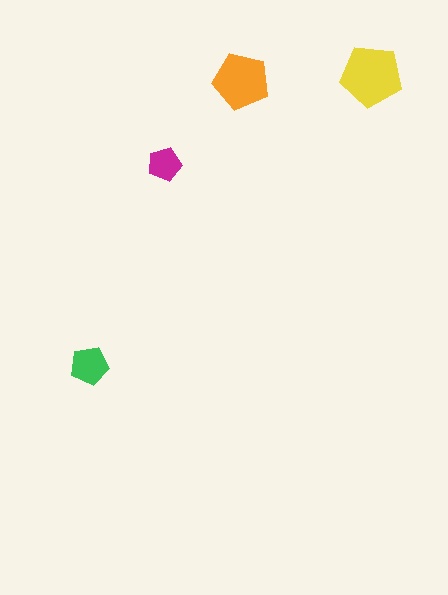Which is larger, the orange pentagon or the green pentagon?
The orange one.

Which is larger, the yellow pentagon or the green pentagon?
The yellow one.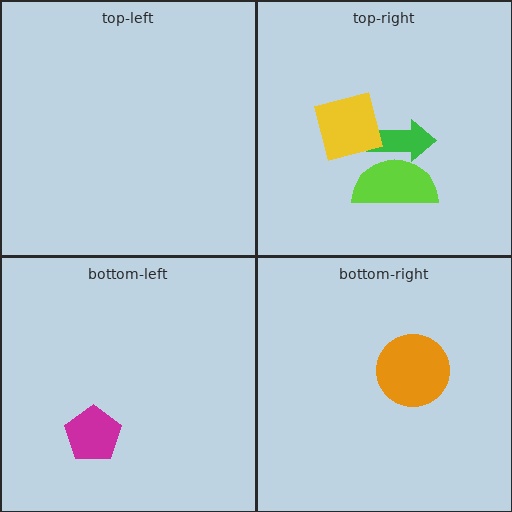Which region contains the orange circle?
The bottom-right region.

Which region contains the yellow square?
The top-right region.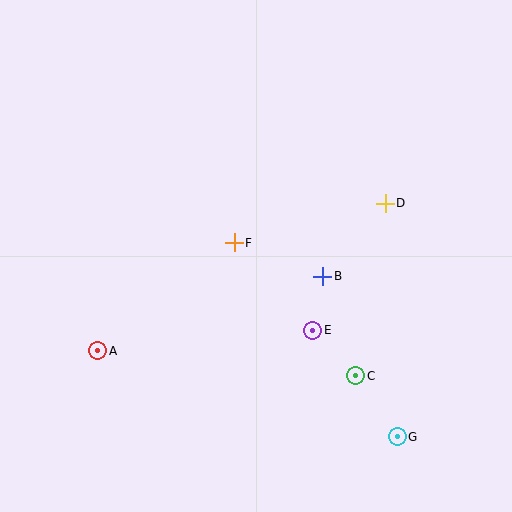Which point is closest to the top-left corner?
Point F is closest to the top-left corner.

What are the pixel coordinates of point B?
Point B is at (323, 276).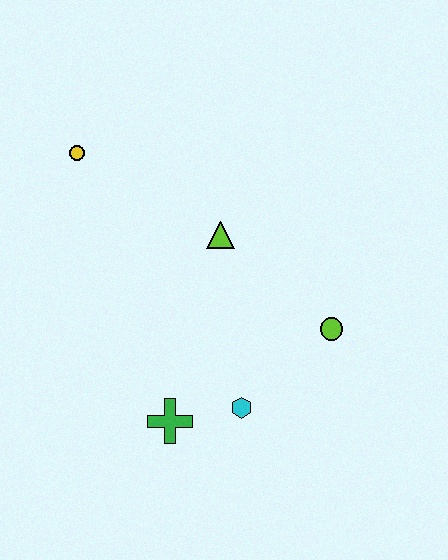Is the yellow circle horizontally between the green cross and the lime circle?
No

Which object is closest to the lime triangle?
The lime circle is closest to the lime triangle.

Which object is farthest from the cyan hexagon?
The yellow circle is farthest from the cyan hexagon.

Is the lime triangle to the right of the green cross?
Yes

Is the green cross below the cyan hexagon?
Yes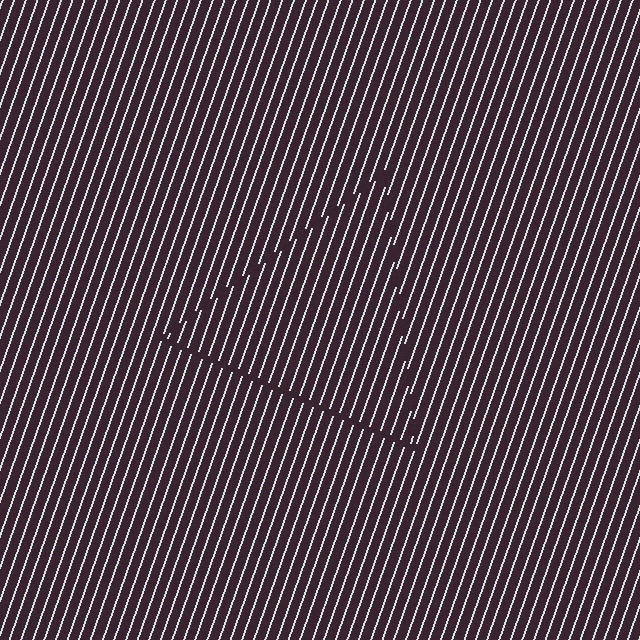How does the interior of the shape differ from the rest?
The interior of the shape contains the same grating, shifted by half a period — the contour is defined by the phase discontinuity where line-ends from the inner and outer gratings abut.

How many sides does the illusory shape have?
3 sides — the line-ends trace a triangle.